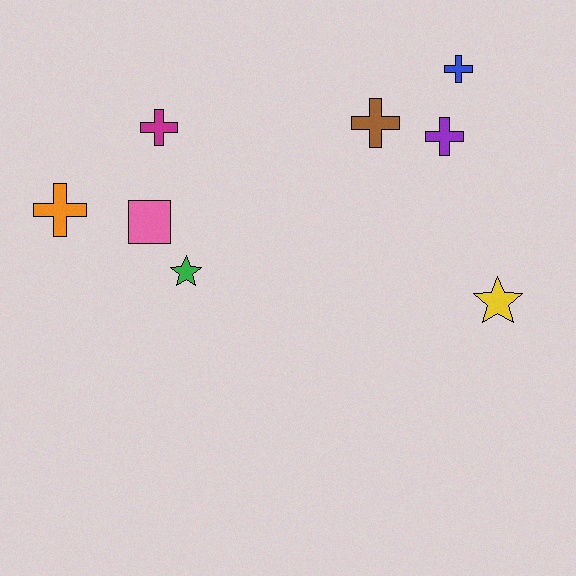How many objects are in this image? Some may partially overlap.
There are 8 objects.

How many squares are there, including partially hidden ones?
There is 1 square.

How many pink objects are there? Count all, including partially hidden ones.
There is 1 pink object.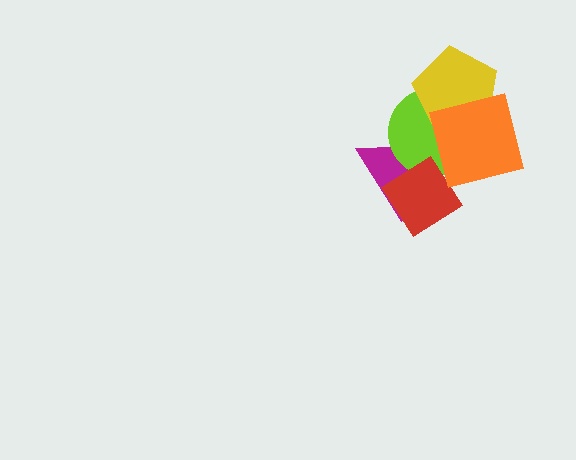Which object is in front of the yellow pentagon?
The orange square is in front of the yellow pentagon.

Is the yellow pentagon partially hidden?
Yes, it is partially covered by another shape.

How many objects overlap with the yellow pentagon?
2 objects overlap with the yellow pentagon.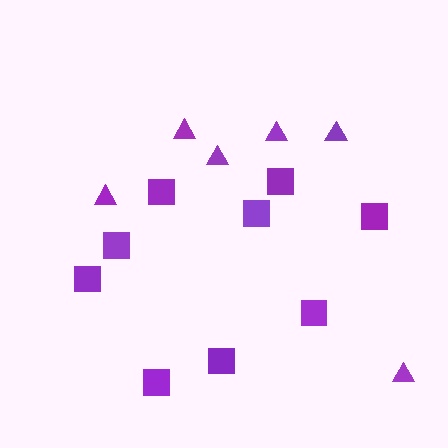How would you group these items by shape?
There are 2 groups: one group of triangles (6) and one group of squares (9).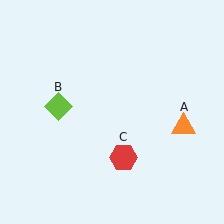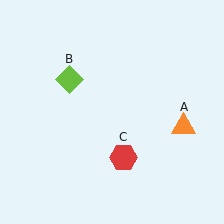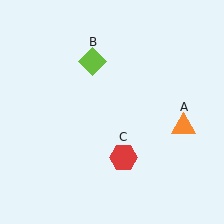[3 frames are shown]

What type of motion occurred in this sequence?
The lime diamond (object B) rotated clockwise around the center of the scene.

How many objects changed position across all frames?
1 object changed position: lime diamond (object B).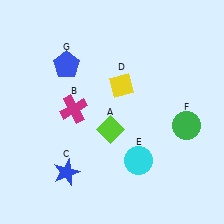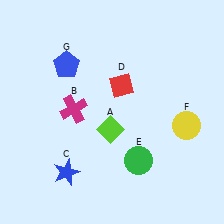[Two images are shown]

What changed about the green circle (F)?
In Image 1, F is green. In Image 2, it changed to yellow.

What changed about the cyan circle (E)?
In Image 1, E is cyan. In Image 2, it changed to green.